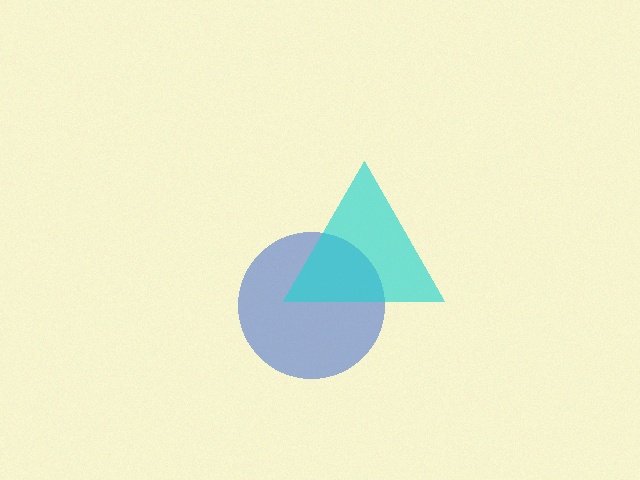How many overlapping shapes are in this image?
There are 2 overlapping shapes in the image.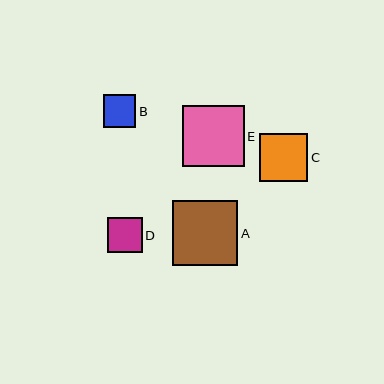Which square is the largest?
Square A is the largest with a size of approximately 65 pixels.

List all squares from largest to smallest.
From largest to smallest: A, E, C, D, B.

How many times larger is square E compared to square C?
Square E is approximately 1.3 times the size of square C.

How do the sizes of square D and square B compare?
Square D and square B are approximately the same size.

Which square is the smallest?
Square B is the smallest with a size of approximately 32 pixels.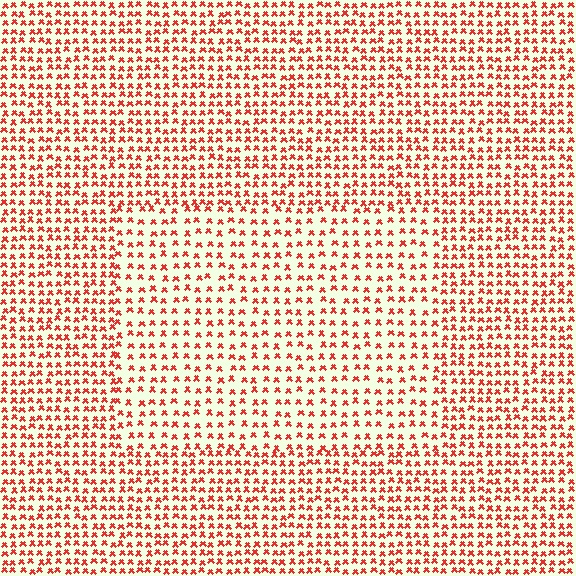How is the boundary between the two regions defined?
The boundary is defined by a change in element density (approximately 1.6x ratio). All elements are the same color, size, and shape.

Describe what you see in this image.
The image contains small red elements arranged at two different densities. A rectangle-shaped region is visible where the elements are less densely packed than the surrounding area.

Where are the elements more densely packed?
The elements are more densely packed outside the rectangle boundary.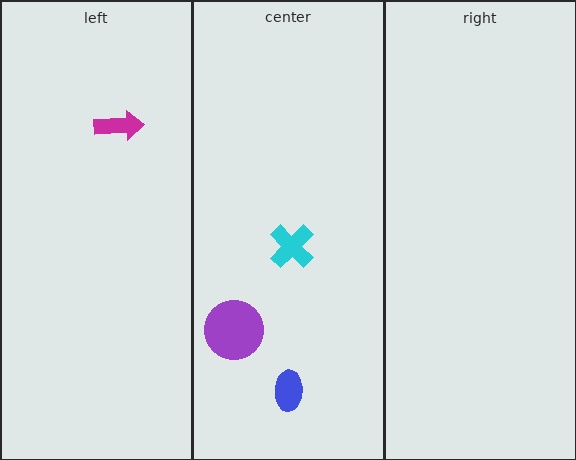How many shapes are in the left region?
1.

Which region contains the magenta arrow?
The left region.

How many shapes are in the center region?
3.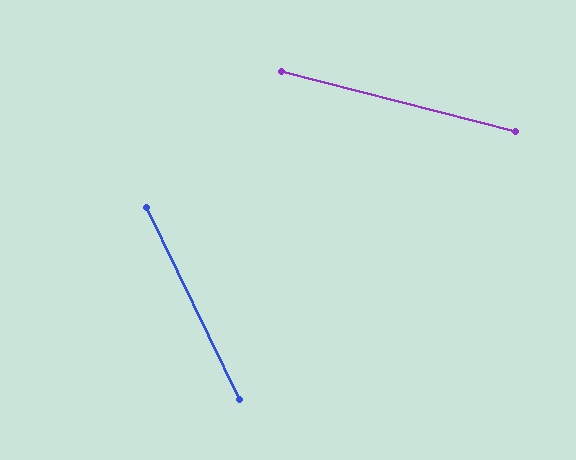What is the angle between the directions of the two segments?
Approximately 50 degrees.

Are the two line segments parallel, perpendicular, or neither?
Neither parallel nor perpendicular — they differ by about 50°.